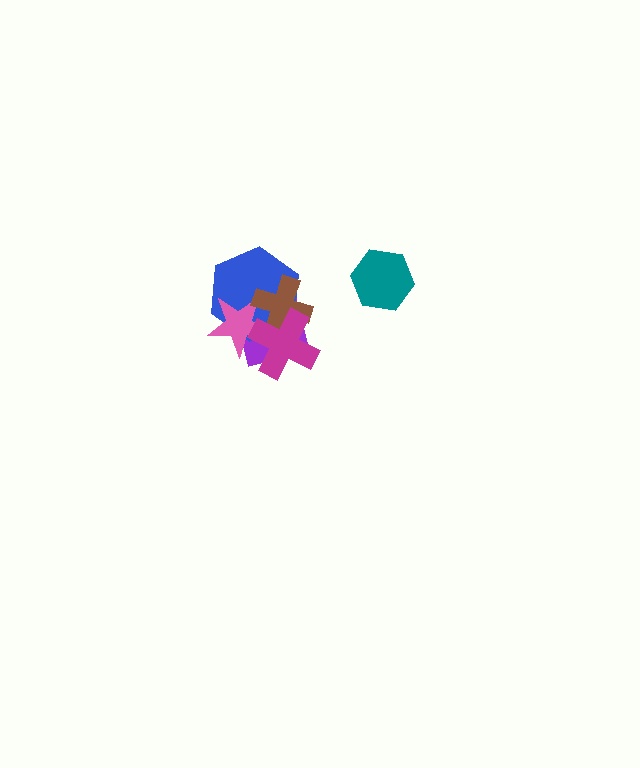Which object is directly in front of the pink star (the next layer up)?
The brown cross is directly in front of the pink star.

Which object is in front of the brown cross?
The magenta cross is in front of the brown cross.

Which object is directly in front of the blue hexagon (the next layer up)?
The pink star is directly in front of the blue hexagon.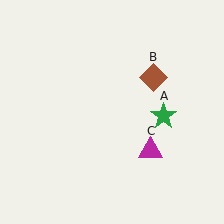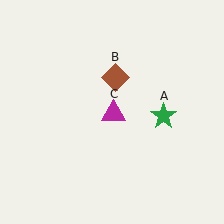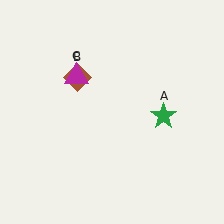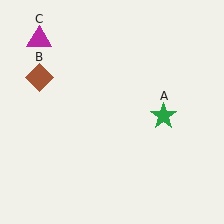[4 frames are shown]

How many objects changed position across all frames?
2 objects changed position: brown diamond (object B), magenta triangle (object C).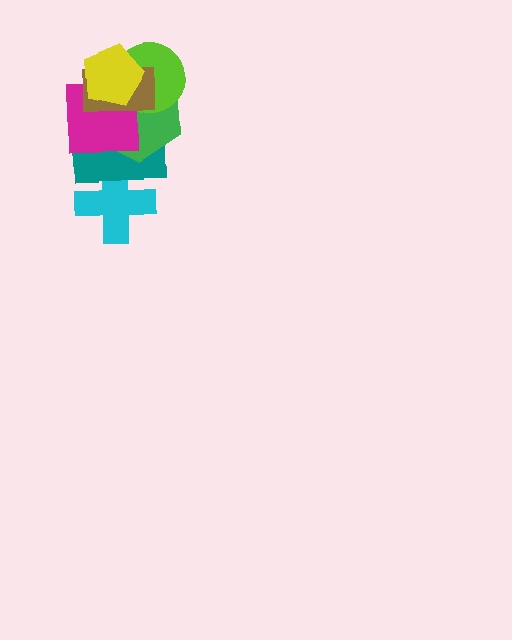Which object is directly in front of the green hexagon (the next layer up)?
The magenta square is directly in front of the green hexagon.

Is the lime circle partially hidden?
Yes, it is partially covered by another shape.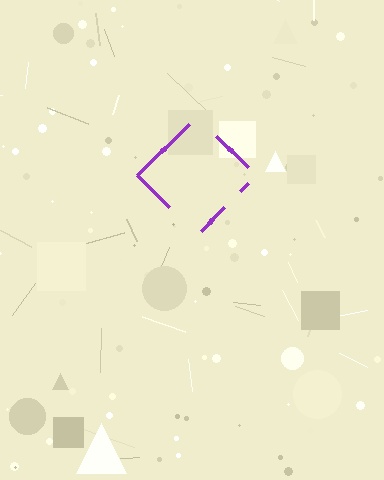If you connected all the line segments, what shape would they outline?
They would outline a diamond.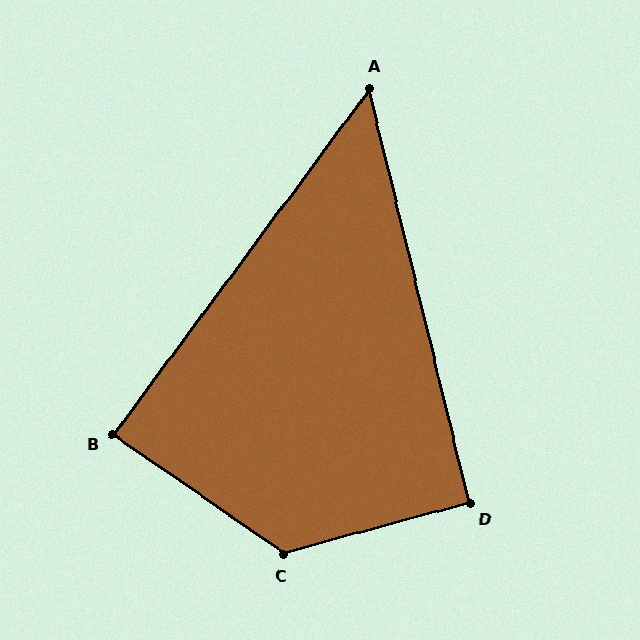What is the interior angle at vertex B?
Approximately 88 degrees (approximately right).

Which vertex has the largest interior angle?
C, at approximately 130 degrees.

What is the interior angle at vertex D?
Approximately 92 degrees (approximately right).